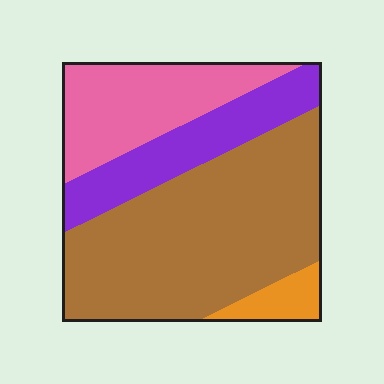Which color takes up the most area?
Brown, at roughly 55%.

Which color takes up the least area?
Orange, at roughly 5%.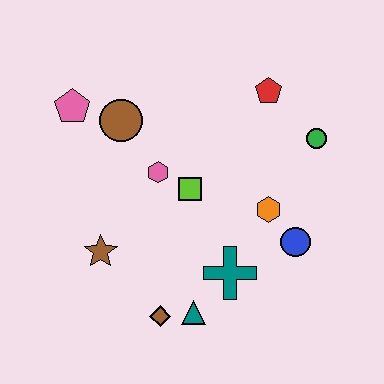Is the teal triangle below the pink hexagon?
Yes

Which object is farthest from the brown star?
The green circle is farthest from the brown star.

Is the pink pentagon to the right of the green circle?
No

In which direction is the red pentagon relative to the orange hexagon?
The red pentagon is above the orange hexagon.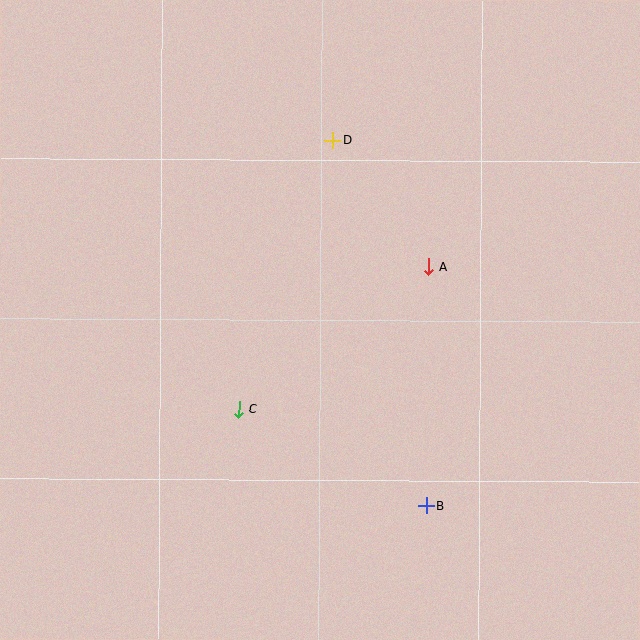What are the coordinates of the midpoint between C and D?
The midpoint between C and D is at (286, 274).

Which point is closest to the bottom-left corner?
Point C is closest to the bottom-left corner.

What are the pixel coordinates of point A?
Point A is at (429, 266).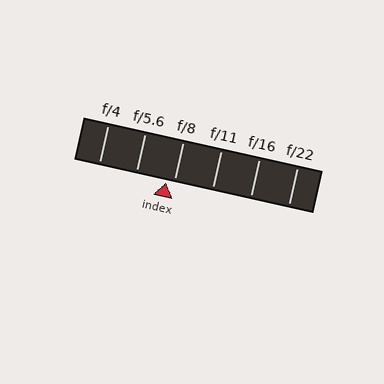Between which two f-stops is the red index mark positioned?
The index mark is between f/5.6 and f/8.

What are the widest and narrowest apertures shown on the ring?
The widest aperture shown is f/4 and the narrowest is f/22.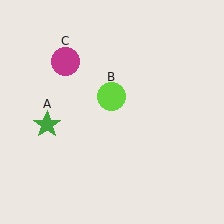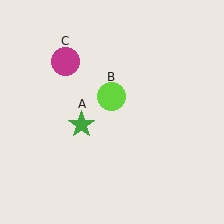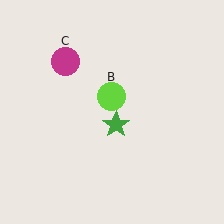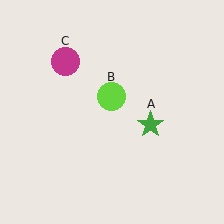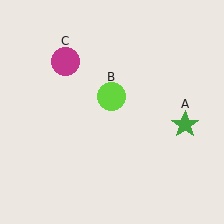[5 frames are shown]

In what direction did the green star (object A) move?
The green star (object A) moved right.